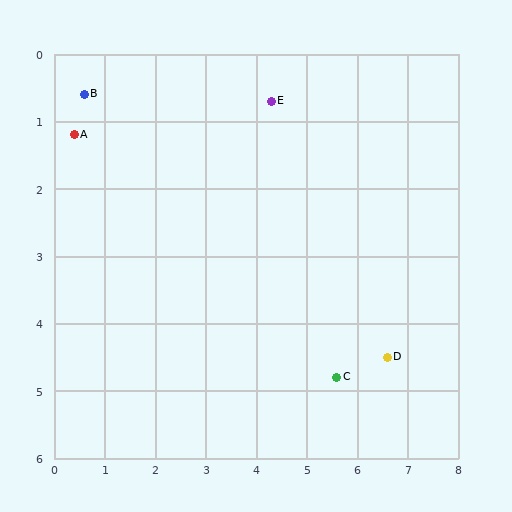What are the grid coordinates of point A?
Point A is at approximately (0.4, 1.2).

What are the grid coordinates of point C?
Point C is at approximately (5.6, 4.8).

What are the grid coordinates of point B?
Point B is at approximately (0.6, 0.6).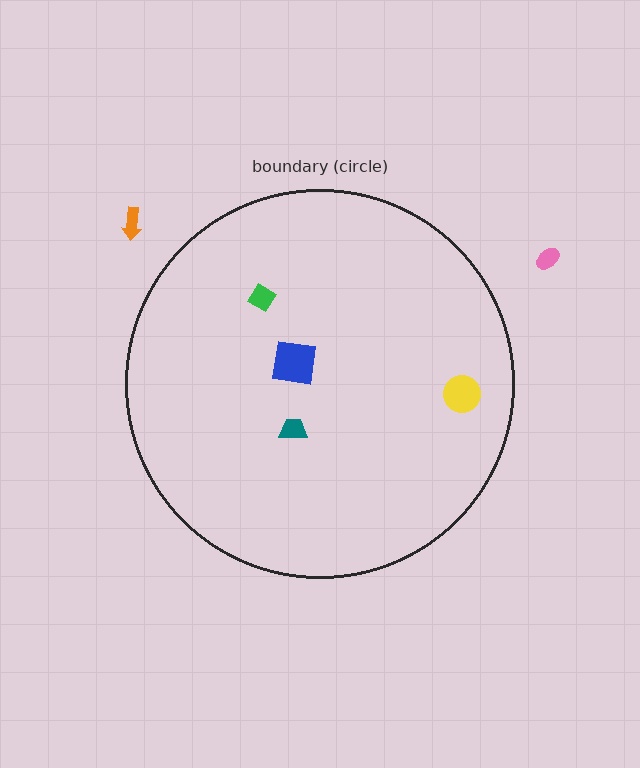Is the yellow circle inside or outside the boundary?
Inside.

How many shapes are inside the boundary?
4 inside, 2 outside.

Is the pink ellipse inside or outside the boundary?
Outside.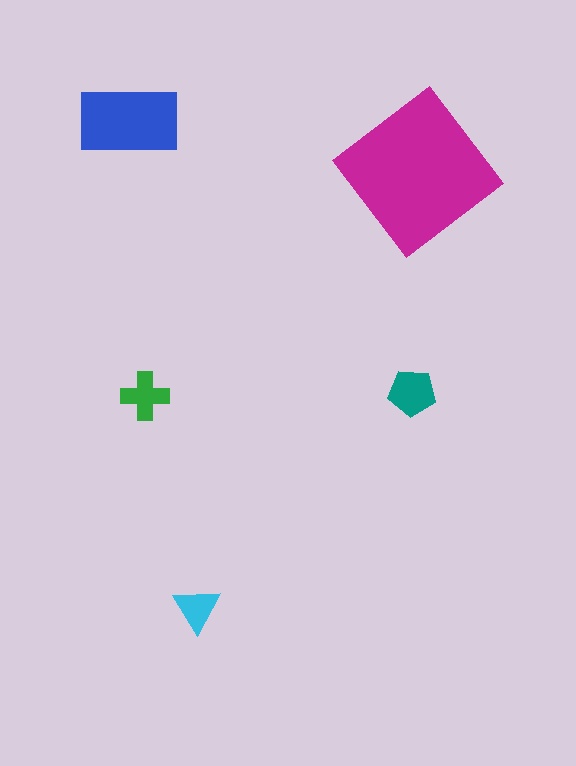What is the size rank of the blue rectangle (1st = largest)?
2nd.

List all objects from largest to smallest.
The magenta diamond, the blue rectangle, the teal pentagon, the green cross, the cyan triangle.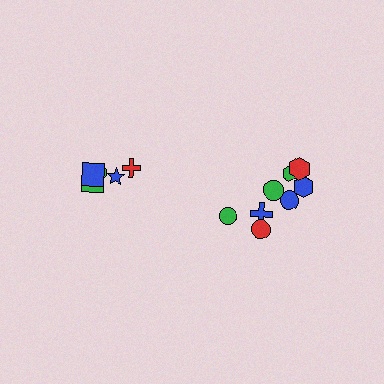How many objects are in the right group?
There are 8 objects.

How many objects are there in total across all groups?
There are 13 objects.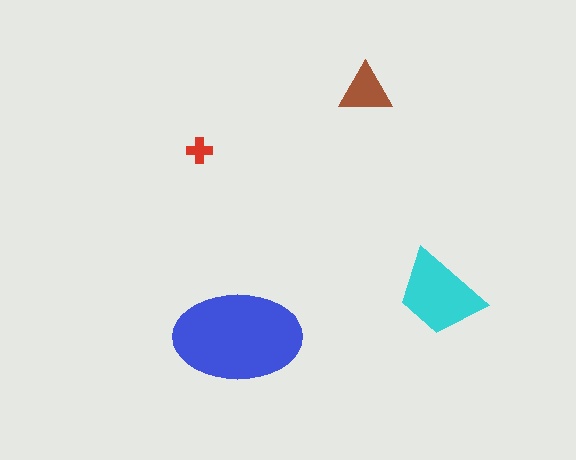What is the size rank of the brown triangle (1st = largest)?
3rd.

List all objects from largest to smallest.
The blue ellipse, the cyan trapezoid, the brown triangle, the red cross.